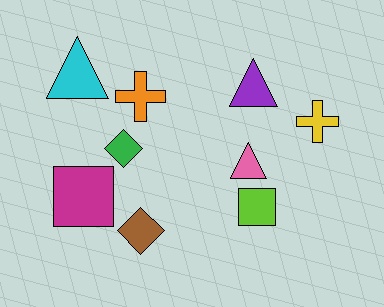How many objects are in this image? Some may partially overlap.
There are 9 objects.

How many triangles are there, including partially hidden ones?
There are 3 triangles.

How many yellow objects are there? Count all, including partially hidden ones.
There is 1 yellow object.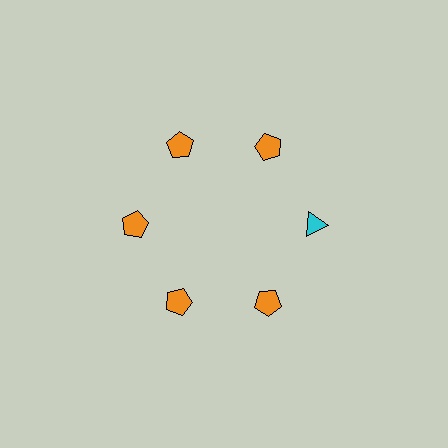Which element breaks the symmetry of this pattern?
The cyan triangle at roughly the 3 o'clock position breaks the symmetry. All other shapes are orange pentagons.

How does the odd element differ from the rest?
It differs in both color (cyan instead of orange) and shape (triangle instead of pentagon).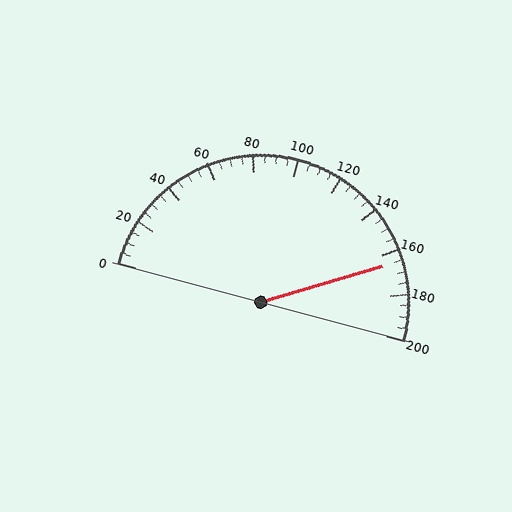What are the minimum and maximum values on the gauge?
The gauge ranges from 0 to 200.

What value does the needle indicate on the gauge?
The needle indicates approximately 165.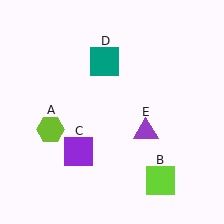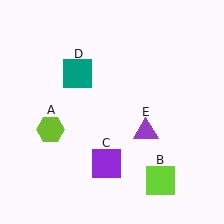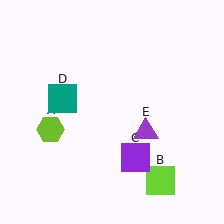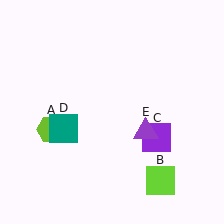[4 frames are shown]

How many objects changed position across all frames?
2 objects changed position: purple square (object C), teal square (object D).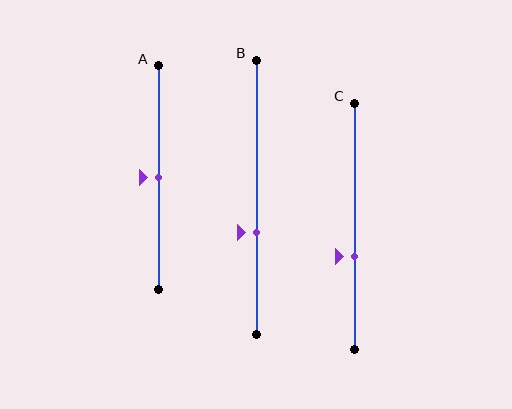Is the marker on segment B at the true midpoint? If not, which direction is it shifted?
No, the marker on segment B is shifted downward by about 13% of the segment length.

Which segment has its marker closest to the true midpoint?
Segment A has its marker closest to the true midpoint.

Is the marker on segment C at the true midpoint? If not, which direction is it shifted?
No, the marker on segment C is shifted downward by about 13% of the segment length.